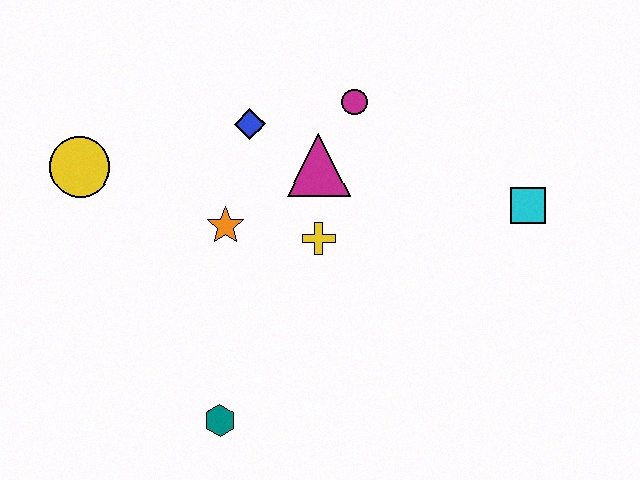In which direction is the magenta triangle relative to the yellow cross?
The magenta triangle is above the yellow cross.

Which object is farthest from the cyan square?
The yellow circle is farthest from the cyan square.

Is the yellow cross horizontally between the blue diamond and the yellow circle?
No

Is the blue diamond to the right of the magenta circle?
No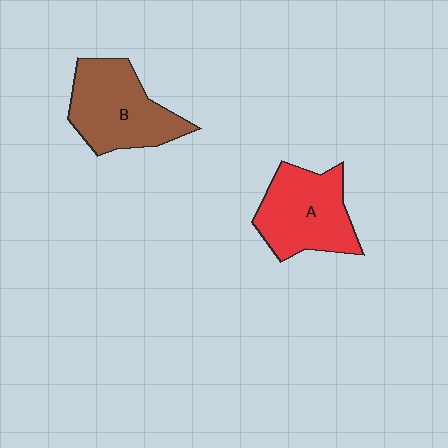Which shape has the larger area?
Shape B (brown).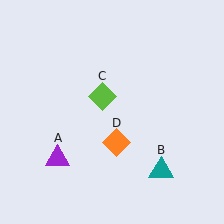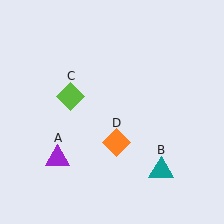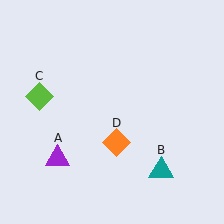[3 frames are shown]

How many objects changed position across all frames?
1 object changed position: lime diamond (object C).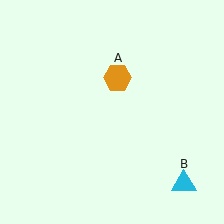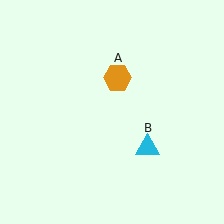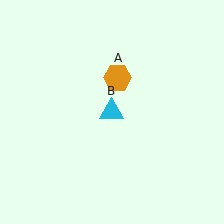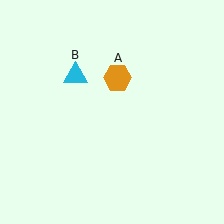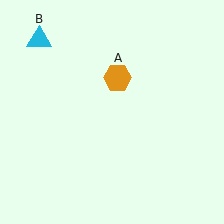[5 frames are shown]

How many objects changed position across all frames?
1 object changed position: cyan triangle (object B).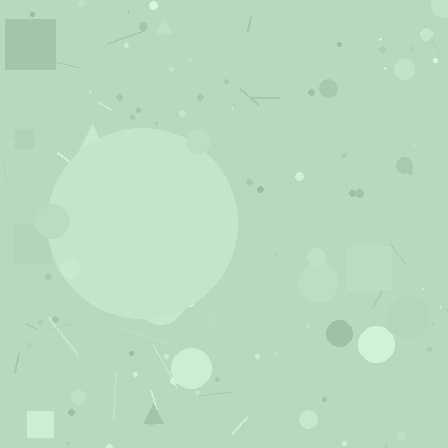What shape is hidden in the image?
A circle is hidden in the image.